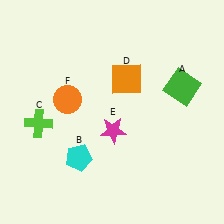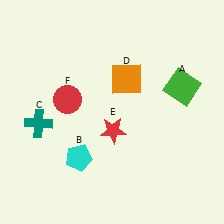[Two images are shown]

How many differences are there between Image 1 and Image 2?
There are 3 differences between the two images.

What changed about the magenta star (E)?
In Image 1, E is magenta. In Image 2, it changed to red.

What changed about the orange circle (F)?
In Image 1, F is orange. In Image 2, it changed to red.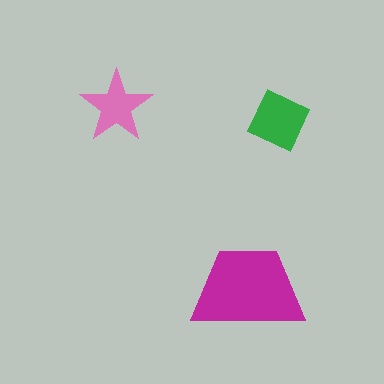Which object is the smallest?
The pink star.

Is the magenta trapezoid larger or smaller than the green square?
Larger.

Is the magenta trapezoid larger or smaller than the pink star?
Larger.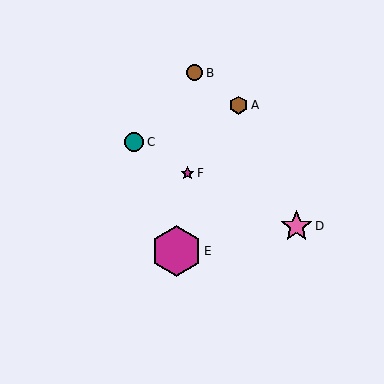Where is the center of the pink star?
The center of the pink star is at (296, 226).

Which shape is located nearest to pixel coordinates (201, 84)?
The brown circle (labeled B) at (194, 73) is nearest to that location.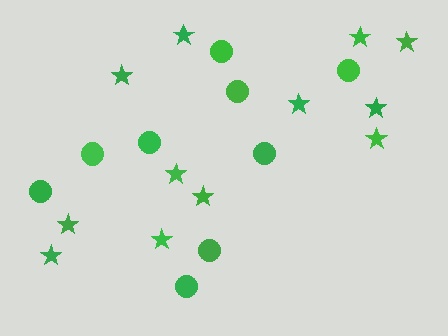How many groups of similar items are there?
There are 2 groups: one group of stars (12) and one group of circles (9).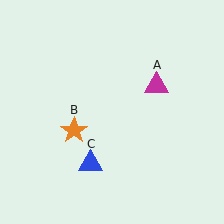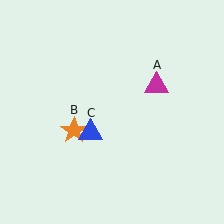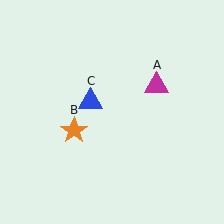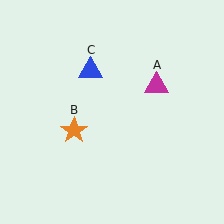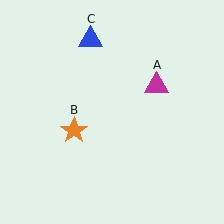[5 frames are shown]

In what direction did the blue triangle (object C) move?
The blue triangle (object C) moved up.